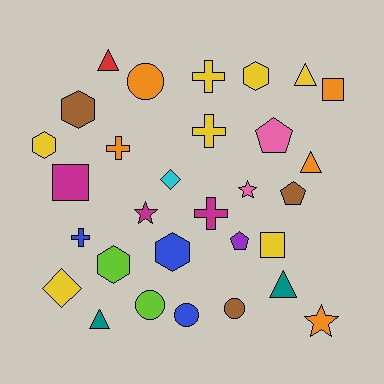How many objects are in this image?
There are 30 objects.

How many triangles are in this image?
There are 5 triangles.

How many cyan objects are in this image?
There is 1 cyan object.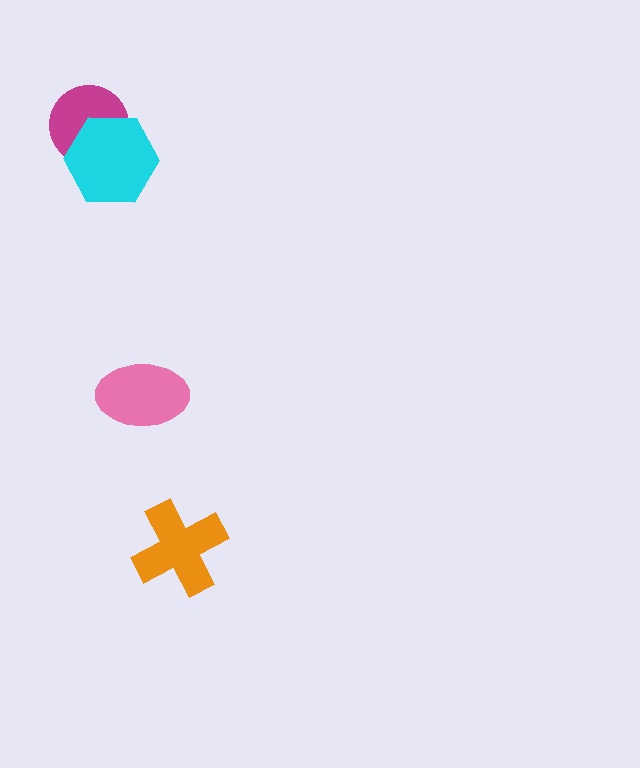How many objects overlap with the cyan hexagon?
1 object overlaps with the cyan hexagon.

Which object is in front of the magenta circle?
The cyan hexagon is in front of the magenta circle.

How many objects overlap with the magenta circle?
1 object overlaps with the magenta circle.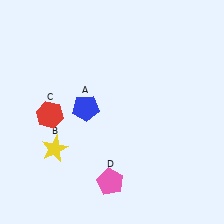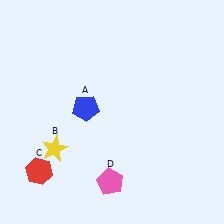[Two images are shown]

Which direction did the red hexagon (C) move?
The red hexagon (C) moved down.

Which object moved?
The red hexagon (C) moved down.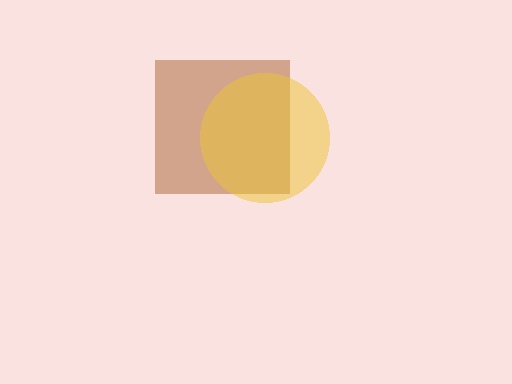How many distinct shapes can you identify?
There are 2 distinct shapes: a brown square, a yellow circle.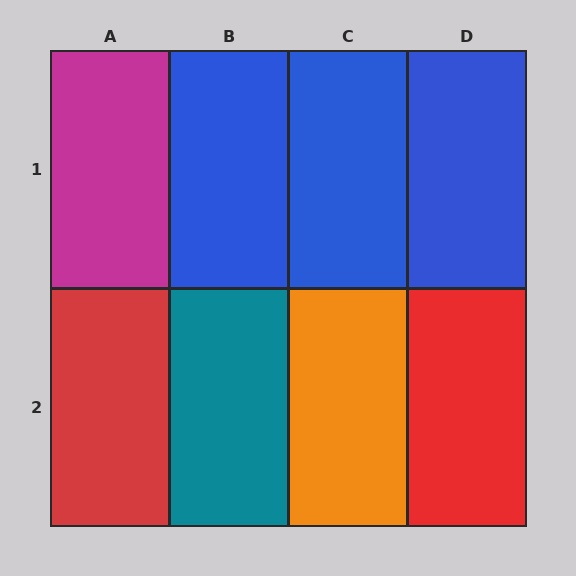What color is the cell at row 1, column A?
Magenta.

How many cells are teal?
1 cell is teal.